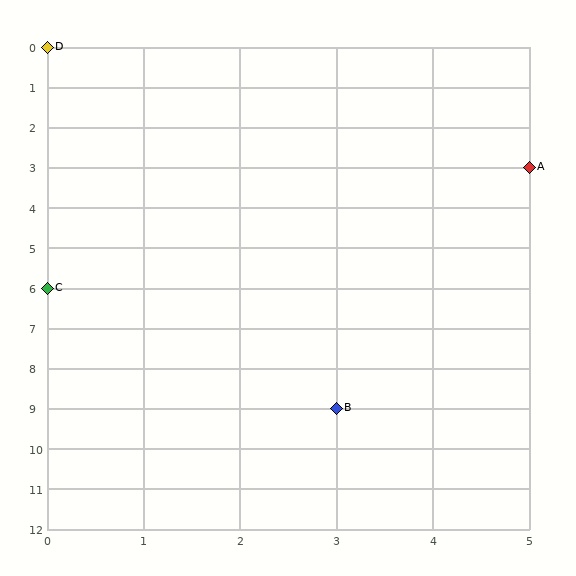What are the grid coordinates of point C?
Point C is at grid coordinates (0, 6).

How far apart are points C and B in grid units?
Points C and B are 3 columns and 3 rows apart (about 4.2 grid units diagonally).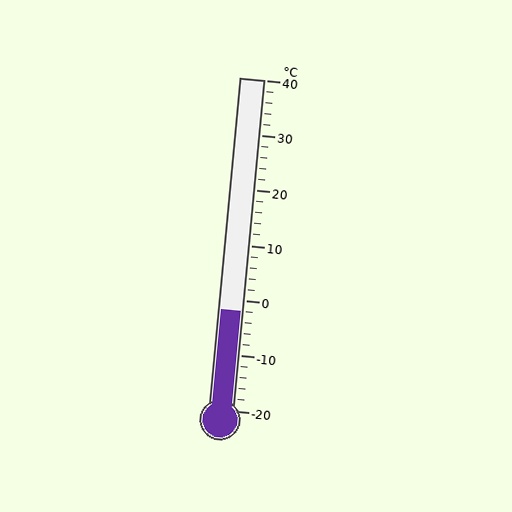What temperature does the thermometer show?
The thermometer shows approximately -2°C.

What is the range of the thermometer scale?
The thermometer scale ranges from -20°C to 40°C.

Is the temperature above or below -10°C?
The temperature is above -10°C.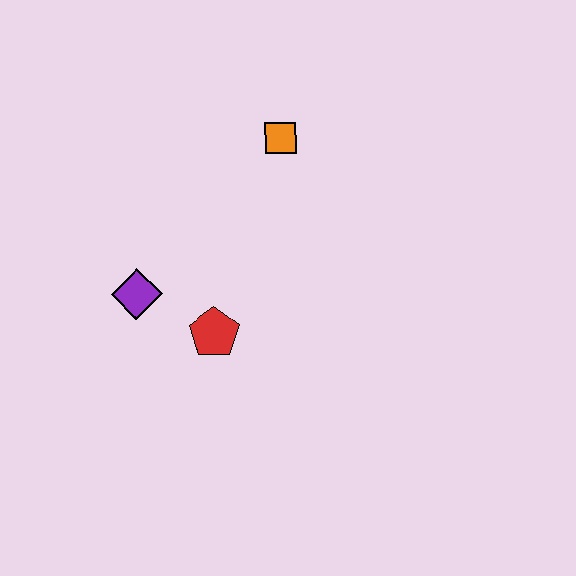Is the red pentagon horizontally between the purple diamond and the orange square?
Yes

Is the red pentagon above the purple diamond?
No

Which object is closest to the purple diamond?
The red pentagon is closest to the purple diamond.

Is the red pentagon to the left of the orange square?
Yes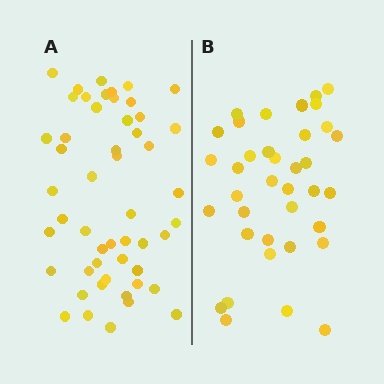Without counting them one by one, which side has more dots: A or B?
Region A (the left region) has more dots.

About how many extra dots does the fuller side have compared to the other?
Region A has approximately 15 more dots than region B.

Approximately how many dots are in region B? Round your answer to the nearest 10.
About 40 dots. (The exact count is 37, which rounds to 40.)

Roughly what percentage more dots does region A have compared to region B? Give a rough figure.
About 40% more.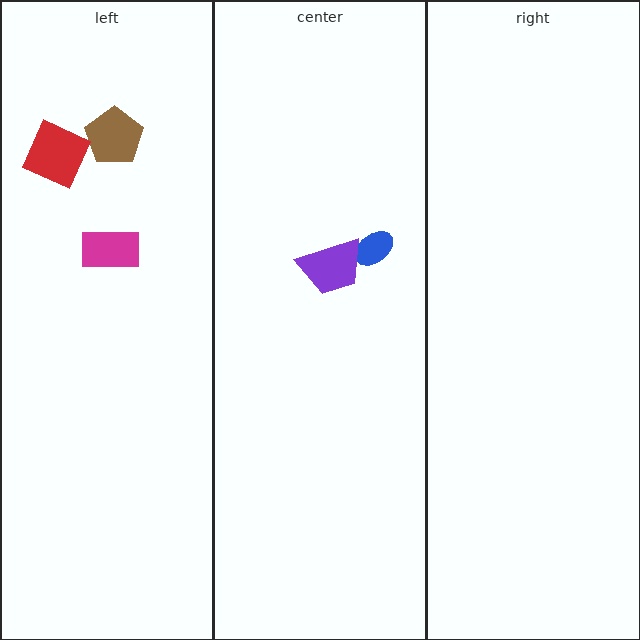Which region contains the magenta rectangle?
The left region.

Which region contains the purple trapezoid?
The center region.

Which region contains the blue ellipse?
The center region.